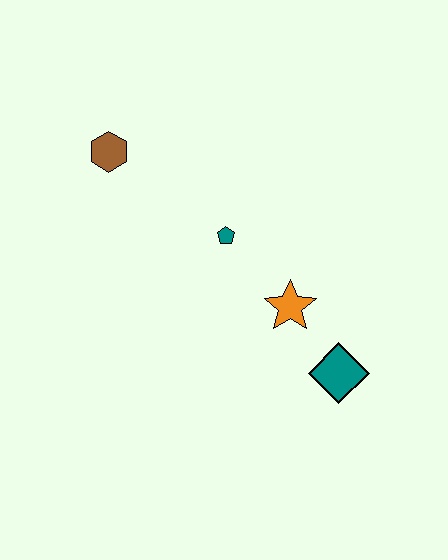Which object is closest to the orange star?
The teal diamond is closest to the orange star.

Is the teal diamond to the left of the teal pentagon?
No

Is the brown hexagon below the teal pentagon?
No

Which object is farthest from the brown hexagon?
The teal diamond is farthest from the brown hexagon.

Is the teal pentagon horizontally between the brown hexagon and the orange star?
Yes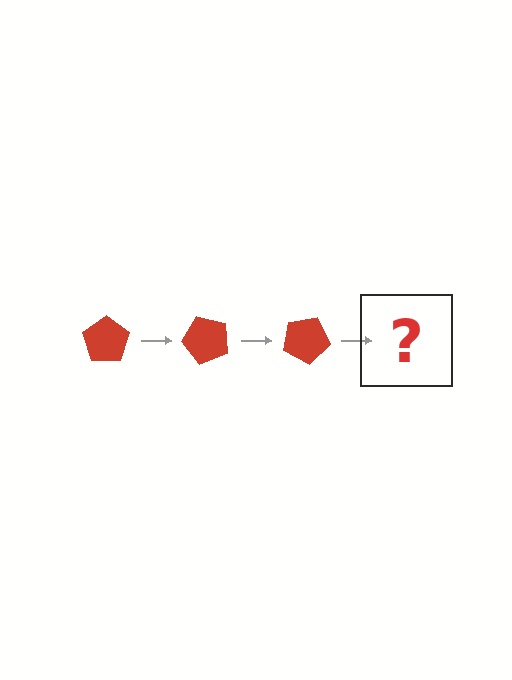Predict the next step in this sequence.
The next step is a red pentagon rotated 150 degrees.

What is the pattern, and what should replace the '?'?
The pattern is that the pentagon rotates 50 degrees each step. The '?' should be a red pentagon rotated 150 degrees.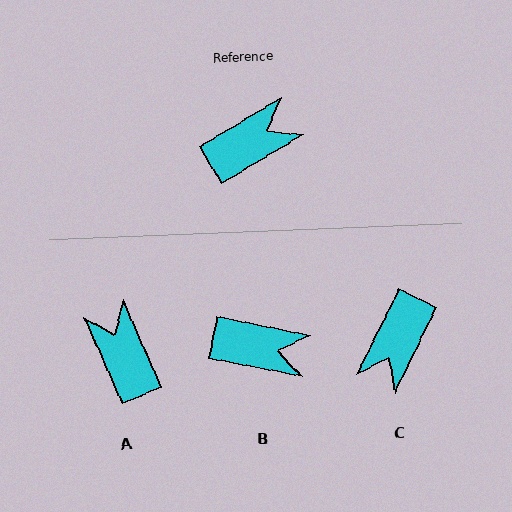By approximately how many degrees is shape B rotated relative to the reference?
Approximately 43 degrees clockwise.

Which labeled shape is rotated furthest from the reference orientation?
C, about 147 degrees away.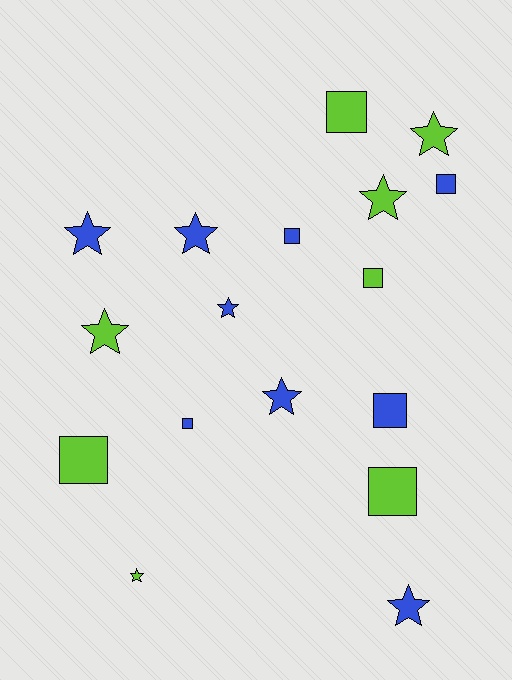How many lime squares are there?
There are 4 lime squares.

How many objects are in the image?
There are 17 objects.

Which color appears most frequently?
Blue, with 9 objects.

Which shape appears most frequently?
Star, with 9 objects.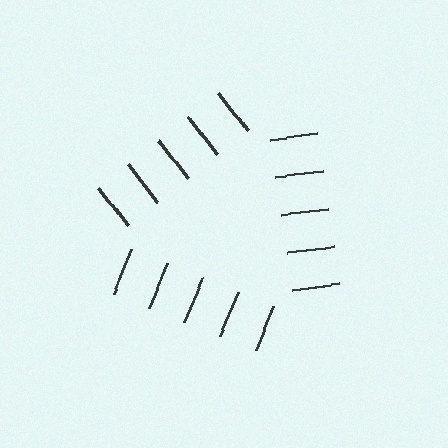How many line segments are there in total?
15 — 5 along each of the 3 edges.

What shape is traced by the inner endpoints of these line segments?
An illusory triangle — the line segments terminate on its edges but no continuous stroke is drawn.